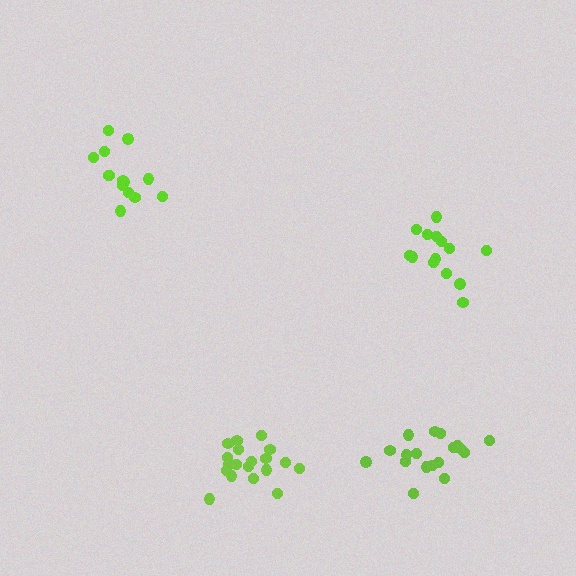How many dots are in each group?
Group 1: 14 dots, Group 2: 19 dots, Group 3: 18 dots, Group 4: 14 dots (65 total).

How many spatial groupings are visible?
There are 4 spatial groupings.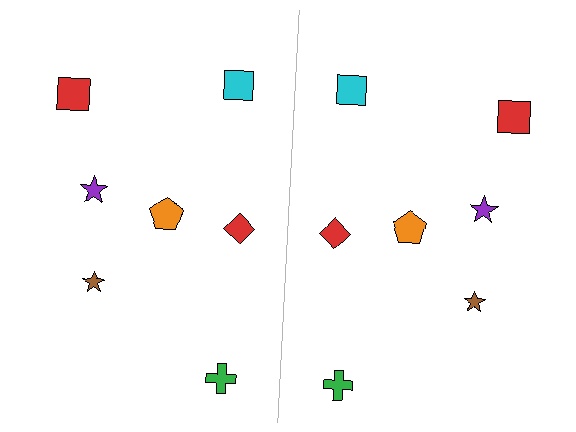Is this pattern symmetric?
Yes, this pattern has bilateral (reflection) symmetry.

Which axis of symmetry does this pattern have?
The pattern has a vertical axis of symmetry running through the center of the image.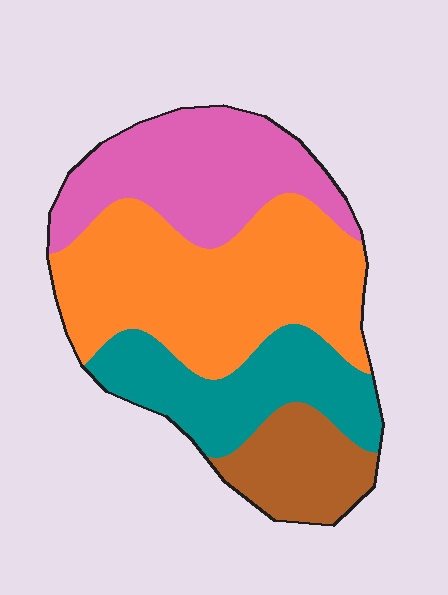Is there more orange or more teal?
Orange.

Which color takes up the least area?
Brown, at roughly 15%.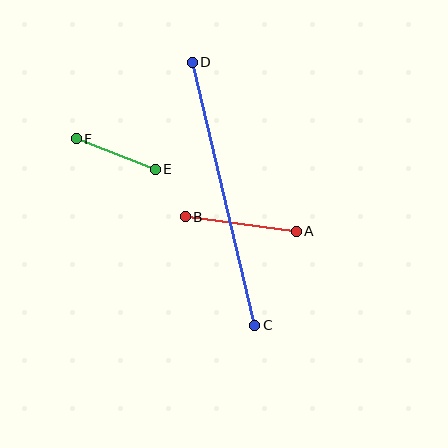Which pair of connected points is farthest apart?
Points C and D are farthest apart.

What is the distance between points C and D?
The distance is approximately 270 pixels.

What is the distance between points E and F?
The distance is approximately 85 pixels.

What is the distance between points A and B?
The distance is approximately 112 pixels.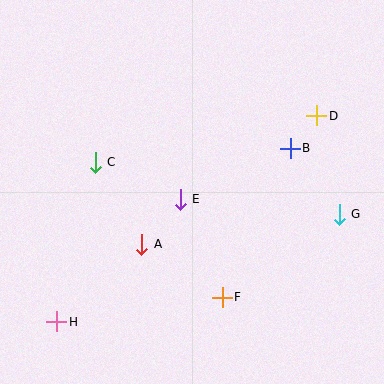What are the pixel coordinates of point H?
Point H is at (57, 322).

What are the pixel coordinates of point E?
Point E is at (180, 199).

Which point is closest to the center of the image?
Point E at (180, 199) is closest to the center.